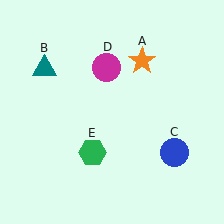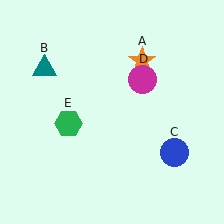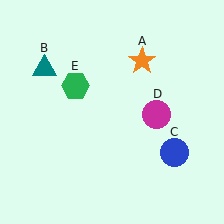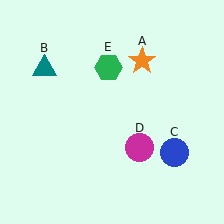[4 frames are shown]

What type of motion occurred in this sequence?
The magenta circle (object D), green hexagon (object E) rotated clockwise around the center of the scene.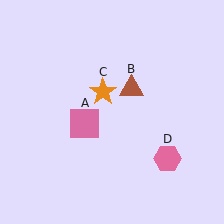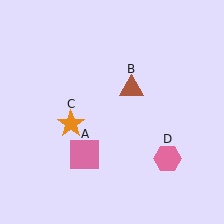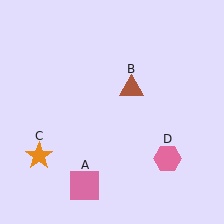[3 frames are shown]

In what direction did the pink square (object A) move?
The pink square (object A) moved down.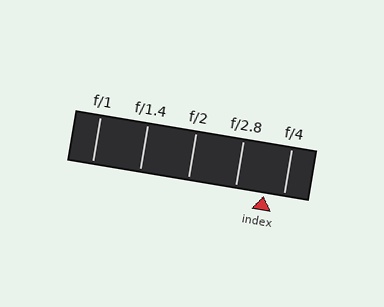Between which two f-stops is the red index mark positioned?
The index mark is between f/2.8 and f/4.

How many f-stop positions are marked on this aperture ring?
There are 5 f-stop positions marked.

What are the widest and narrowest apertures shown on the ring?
The widest aperture shown is f/1 and the narrowest is f/4.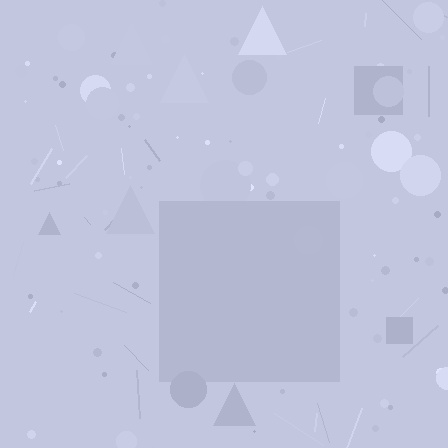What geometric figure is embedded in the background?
A square is embedded in the background.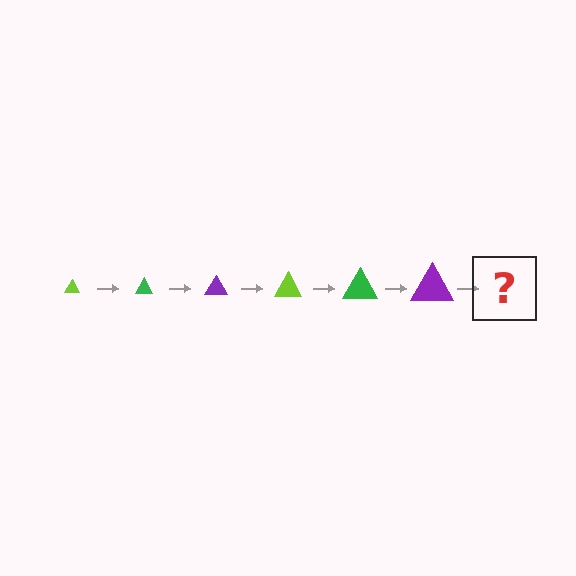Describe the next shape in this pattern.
It should be a lime triangle, larger than the previous one.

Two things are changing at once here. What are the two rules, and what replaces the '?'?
The two rules are that the triangle grows larger each step and the color cycles through lime, green, and purple. The '?' should be a lime triangle, larger than the previous one.